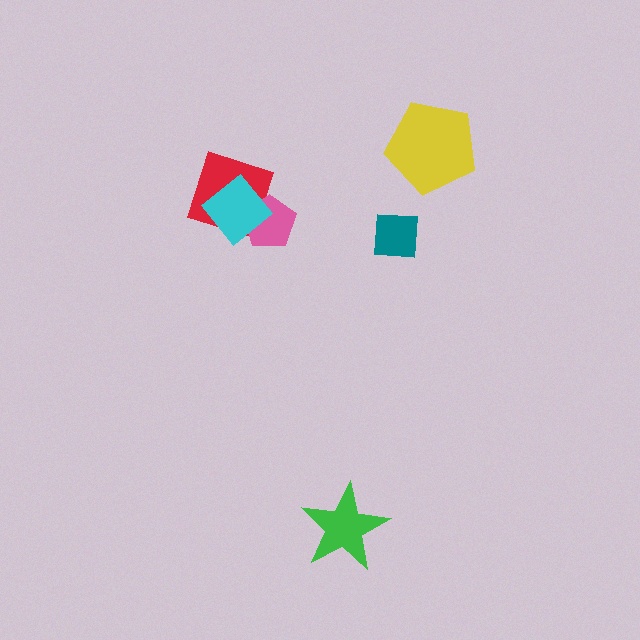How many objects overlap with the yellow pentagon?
0 objects overlap with the yellow pentagon.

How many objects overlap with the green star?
0 objects overlap with the green star.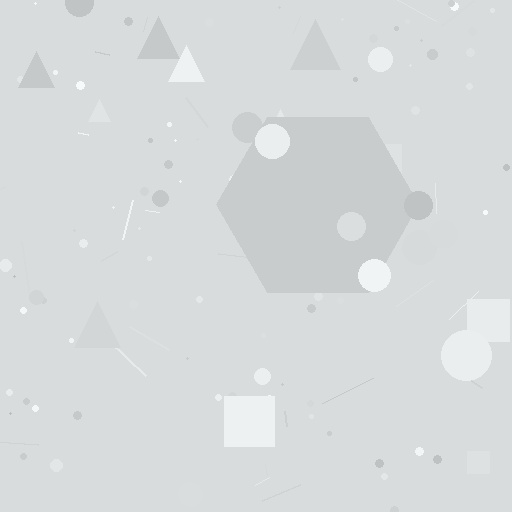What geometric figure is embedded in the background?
A hexagon is embedded in the background.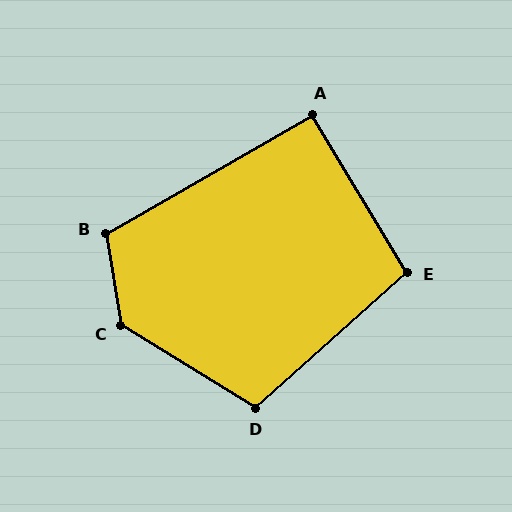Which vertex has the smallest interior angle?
A, at approximately 91 degrees.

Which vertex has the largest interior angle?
C, at approximately 131 degrees.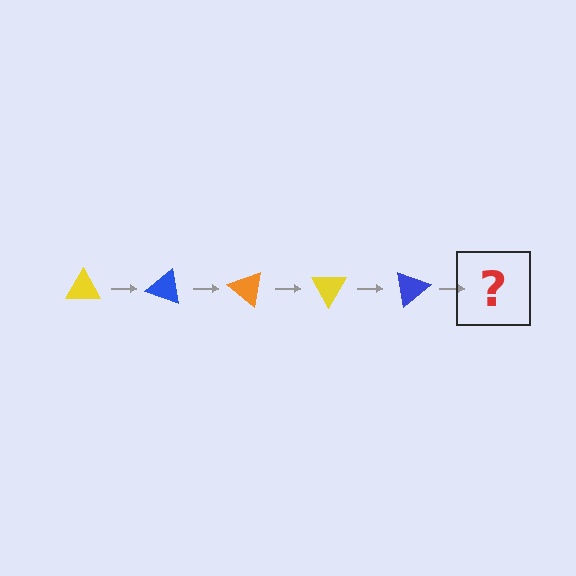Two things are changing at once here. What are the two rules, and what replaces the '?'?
The two rules are that it rotates 20 degrees each step and the color cycles through yellow, blue, and orange. The '?' should be an orange triangle, rotated 100 degrees from the start.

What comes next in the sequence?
The next element should be an orange triangle, rotated 100 degrees from the start.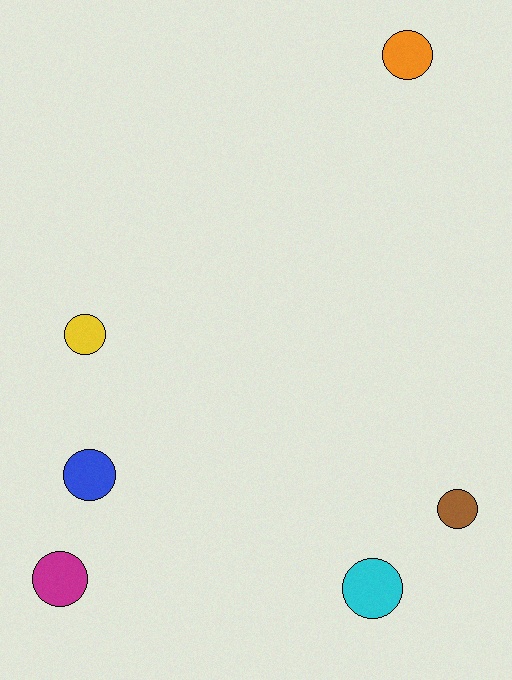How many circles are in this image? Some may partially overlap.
There are 6 circles.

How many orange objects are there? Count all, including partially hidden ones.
There is 1 orange object.